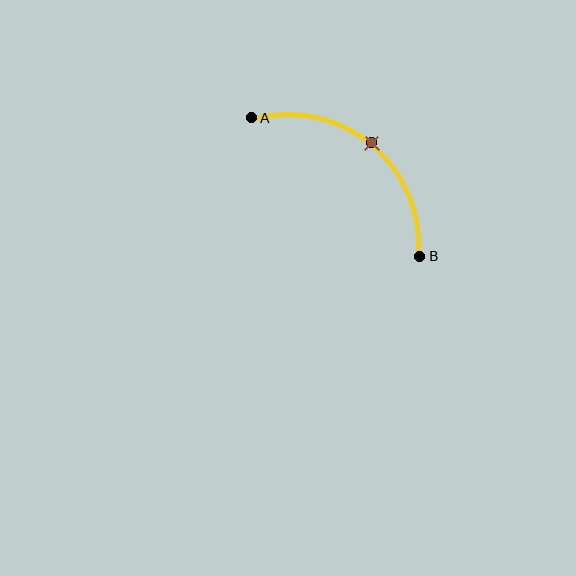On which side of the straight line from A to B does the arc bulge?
The arc bulges above and to the right of the straight line connecting A and B.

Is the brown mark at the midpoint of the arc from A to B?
Yes. The brown mark lies on the arc at equal arc-length from both A and B — it is the arc midpoint.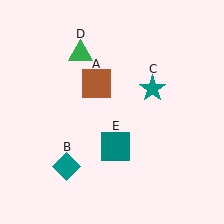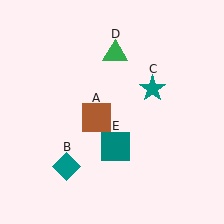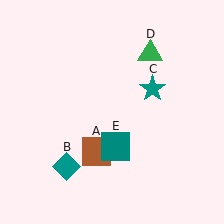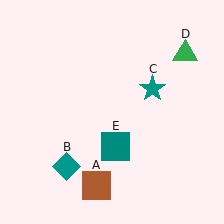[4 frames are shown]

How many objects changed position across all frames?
2 objects changed position: brown square (object A), green triangle (object D).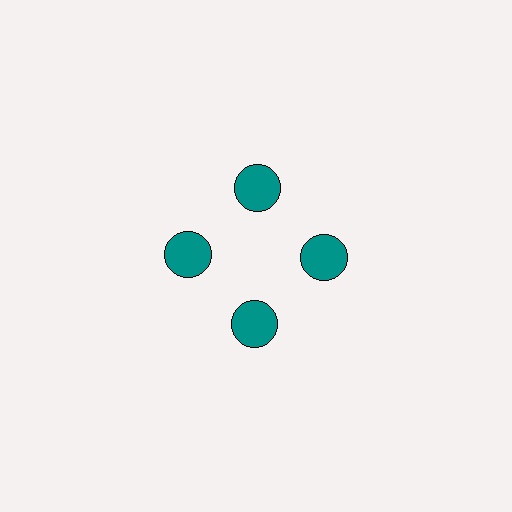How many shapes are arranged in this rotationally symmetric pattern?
There are 4 shapes, arranged in 4 groups of 1.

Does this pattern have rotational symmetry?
Yes, this pattern has 4-fold rotational symmetry. It looks the same after rotating 90 degrees around the center.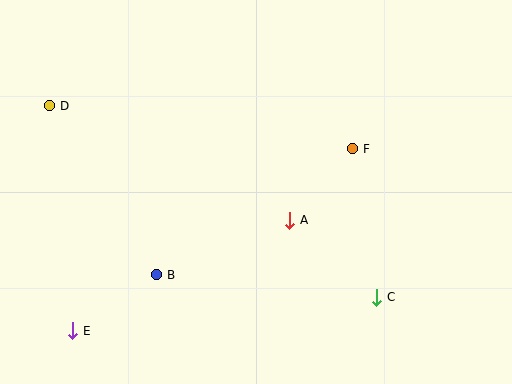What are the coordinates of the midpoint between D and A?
The midpoint between D and A is at (170, 163).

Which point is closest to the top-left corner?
Point D is closest to the top-left corner.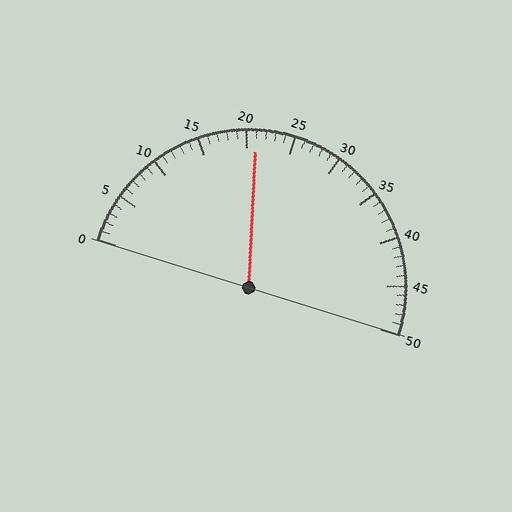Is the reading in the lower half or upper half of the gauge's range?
The reading is in the lower half of the range (0 to 50).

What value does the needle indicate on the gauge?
The needle indicates approximately 21.